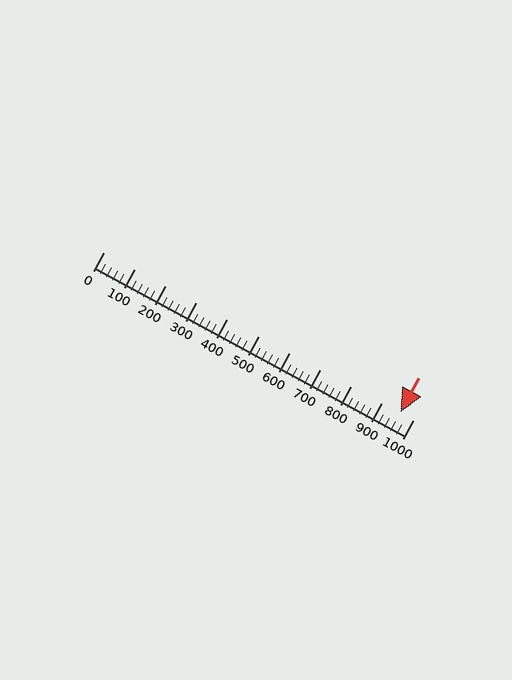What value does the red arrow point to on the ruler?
The red arrow points to approximately 960.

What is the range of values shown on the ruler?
The ruler shows values from 0 to 1000.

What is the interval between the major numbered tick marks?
The major tick marks are spaced 100 units apart.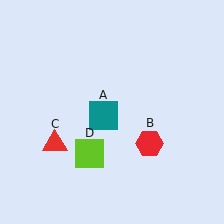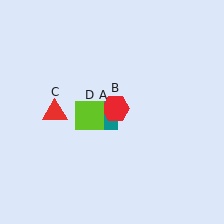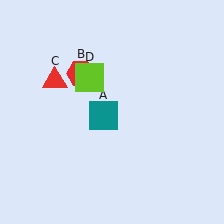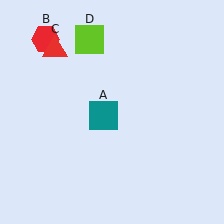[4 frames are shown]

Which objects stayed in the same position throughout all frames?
Teal square (object A) remained stationary.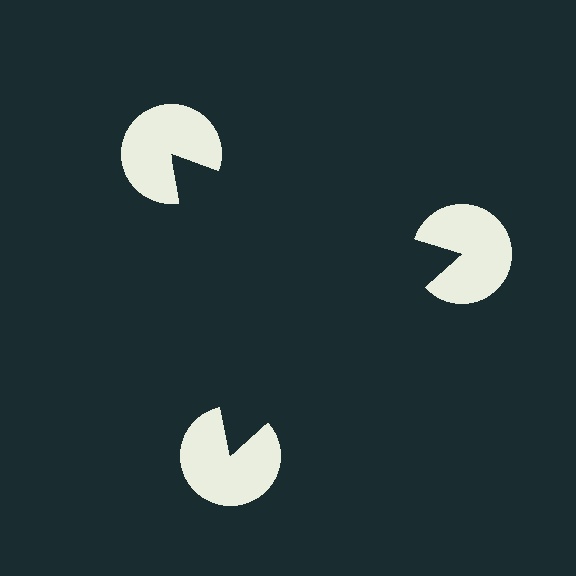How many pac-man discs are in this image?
There are 3 — one at each vertex of the illusory triangle.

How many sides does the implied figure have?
3 sides.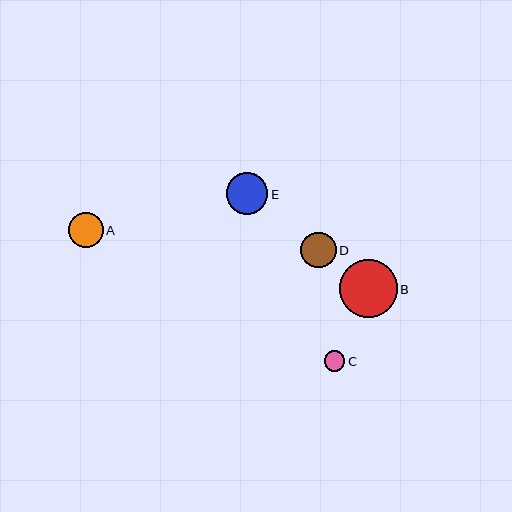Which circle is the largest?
Circle B is the largest with a size of approximately 58 pixels.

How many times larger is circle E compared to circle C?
Circle E is approximately 2.0 times the size of circle C.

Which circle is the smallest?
Circle C is the smallest with a size of approximately 21 pixels.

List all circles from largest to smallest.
From largest to smallest: B, E, D, A, C.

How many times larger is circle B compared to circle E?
Circle B is approximately 1.4 times the size of circle E.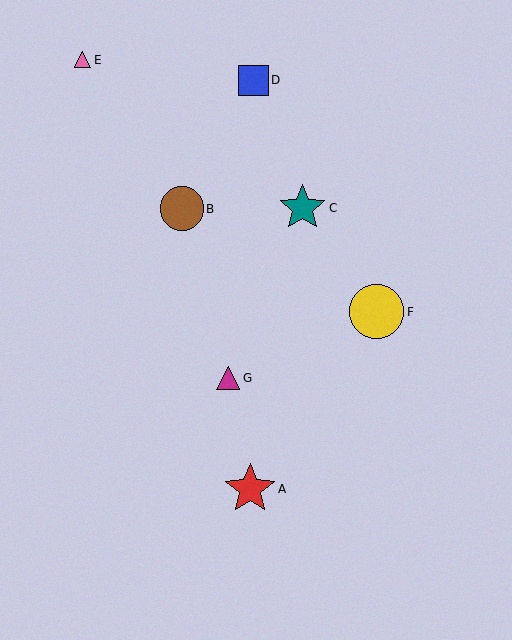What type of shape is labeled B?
Shape B is a brown circle.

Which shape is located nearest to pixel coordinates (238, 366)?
The magenta triangle (labeled G) at (228, 378) is nearest to that location.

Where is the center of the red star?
The center of the red star is at (250, 489).